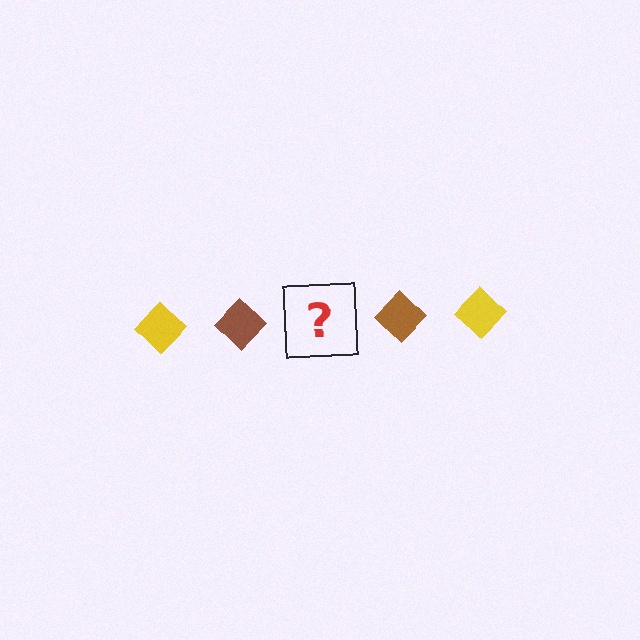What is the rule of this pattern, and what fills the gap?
The rule is that the pattern cycles through yellow, brown diamonds. The gap should be filled with a yellow diamond.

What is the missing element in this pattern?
The missing element is a yellow diamond.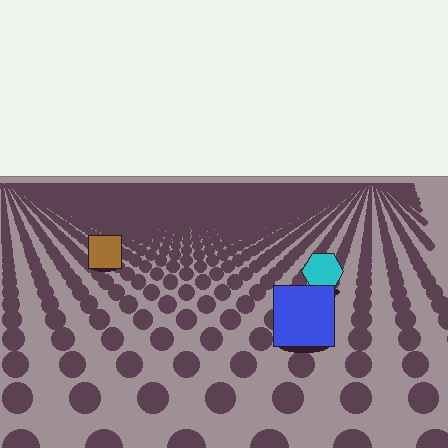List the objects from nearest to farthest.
From nearest to farthest: the blue square, the cyan hexagon, the brown square.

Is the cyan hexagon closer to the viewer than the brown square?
Yes. The cyan hexagon is closer — you can tell from the texture gradient: the ground texture is coarser near it.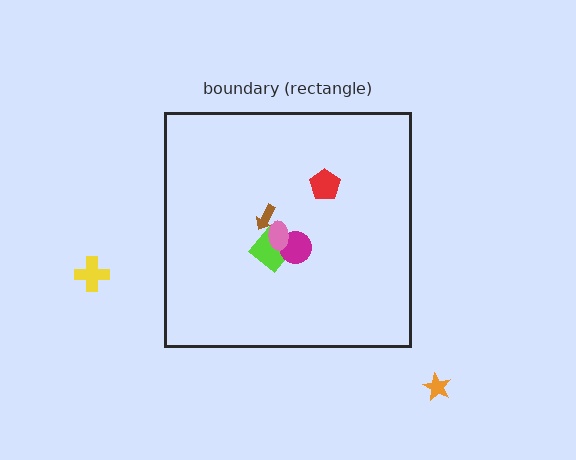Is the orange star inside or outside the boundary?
Outside.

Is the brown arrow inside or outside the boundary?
Inside.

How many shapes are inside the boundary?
5 inside, 2 outside.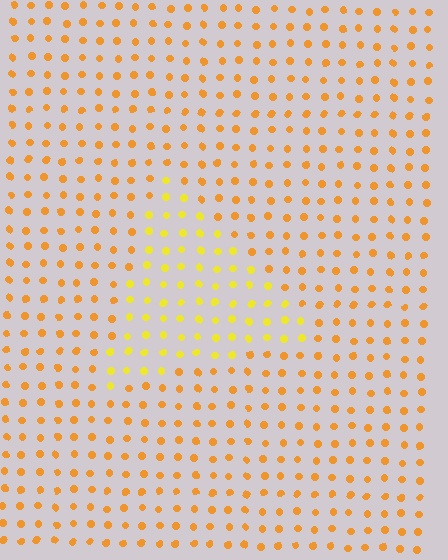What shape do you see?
I see a triangle.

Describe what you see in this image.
The image is filled with small orange elements in a uniform arrangement. A triangle-shaped region is visible where the elements are tinted to a slightly different hue, forming a subtle color boundary.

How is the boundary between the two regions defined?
The boundary is defined purely by a slight shift in hue (about 26 degrees). Spacing, size, and orientation are identical on both sides.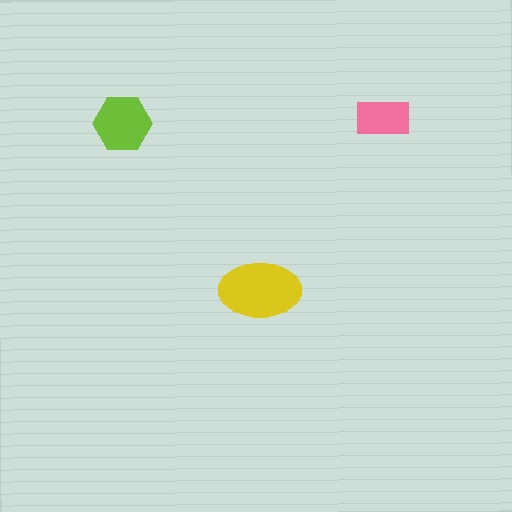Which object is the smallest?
The pink rectangle.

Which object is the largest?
The yellow ellipse.